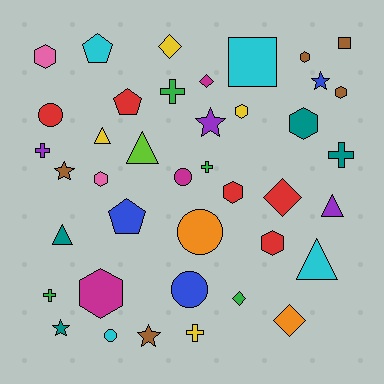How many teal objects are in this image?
There are 4 teal objects.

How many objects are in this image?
There are 40 objects.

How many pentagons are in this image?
There are 3 pentagons.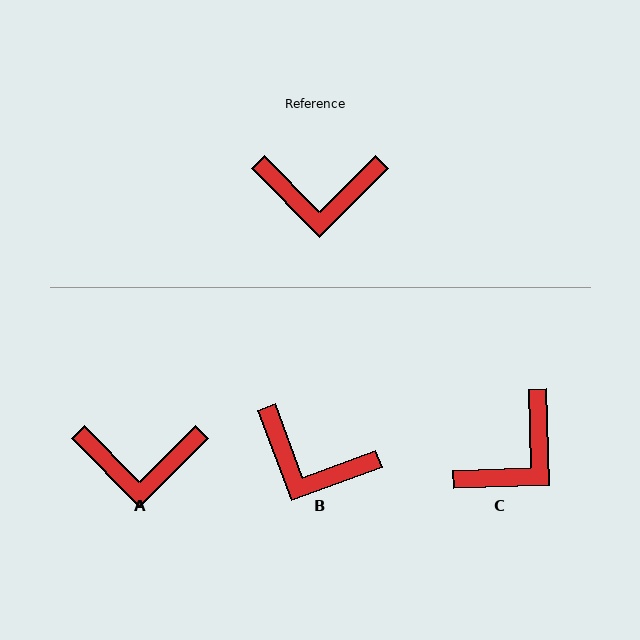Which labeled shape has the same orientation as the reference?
A.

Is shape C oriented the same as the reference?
No, it is off by about 47 degrees.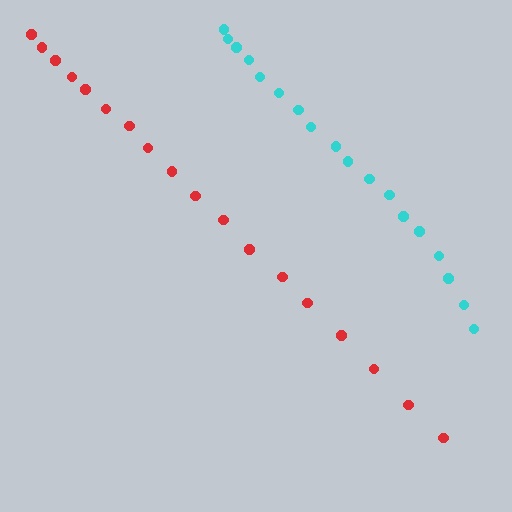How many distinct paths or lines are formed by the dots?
There are 2 distinct paths.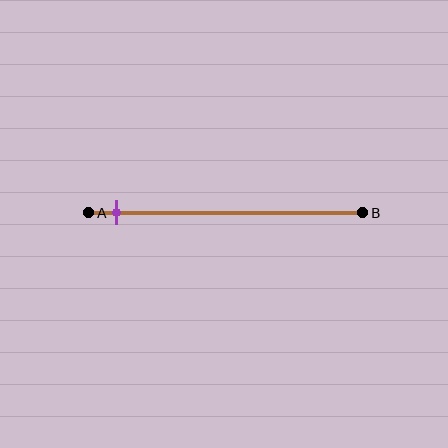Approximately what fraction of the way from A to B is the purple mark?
The purple mark is approximately 10% of the way from A to B.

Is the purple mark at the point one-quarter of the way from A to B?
No, the mark is at about 10% from A, not at the 25% one-quarter point.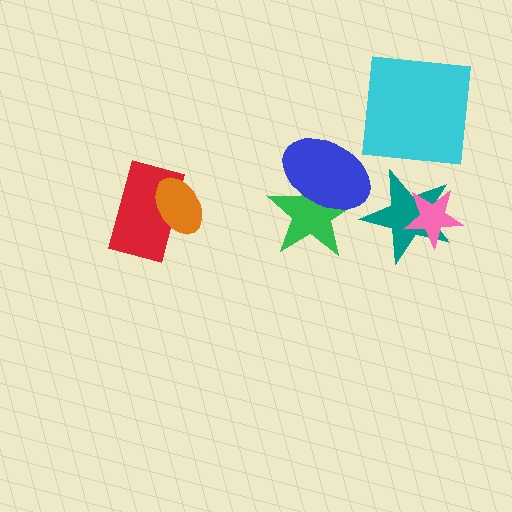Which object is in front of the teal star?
The pink star is in front of the teal star.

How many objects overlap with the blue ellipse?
1 object overlaps with the blue ellipse.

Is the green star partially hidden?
Yes, it is partially covered by another shape.